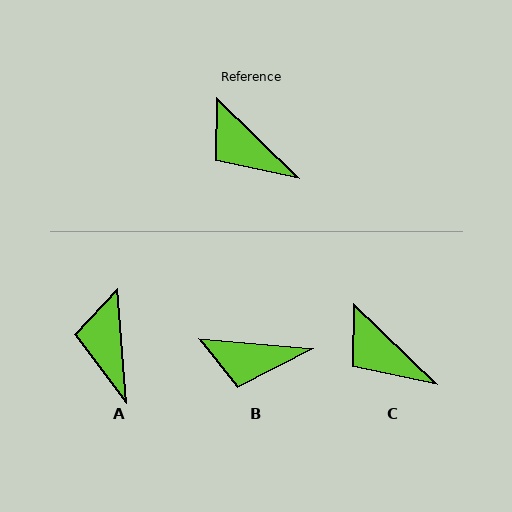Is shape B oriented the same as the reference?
No, it is off by about 39 degrees.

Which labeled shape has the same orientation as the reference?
C.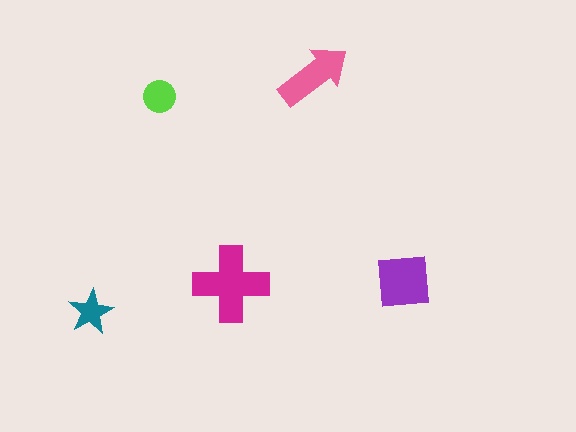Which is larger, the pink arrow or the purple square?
The purple square.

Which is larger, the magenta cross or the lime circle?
The magenta cross.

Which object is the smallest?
The teal star.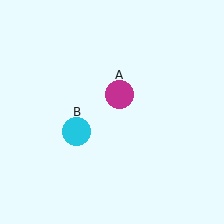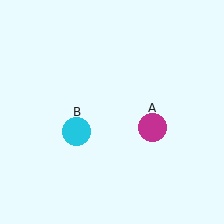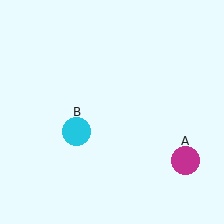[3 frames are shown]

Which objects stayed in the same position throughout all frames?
Cyan circle (object B) remained stationary.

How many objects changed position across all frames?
1 object changed position: magenta circle (object A).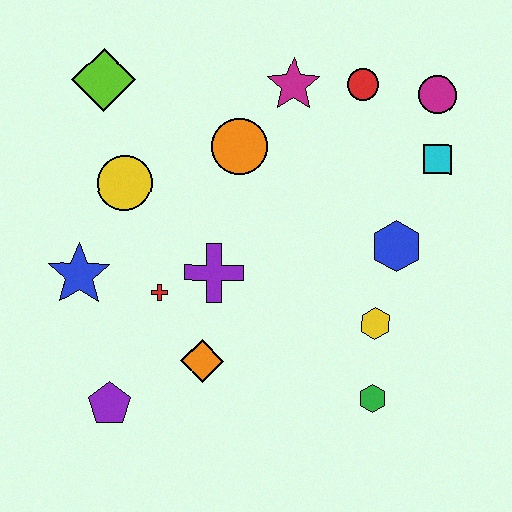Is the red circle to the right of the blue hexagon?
No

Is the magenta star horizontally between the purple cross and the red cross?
No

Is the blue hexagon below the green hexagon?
No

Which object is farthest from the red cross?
The magenta circle is farthest from the red cross.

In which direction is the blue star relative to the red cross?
The blue star is to the left of the red cross.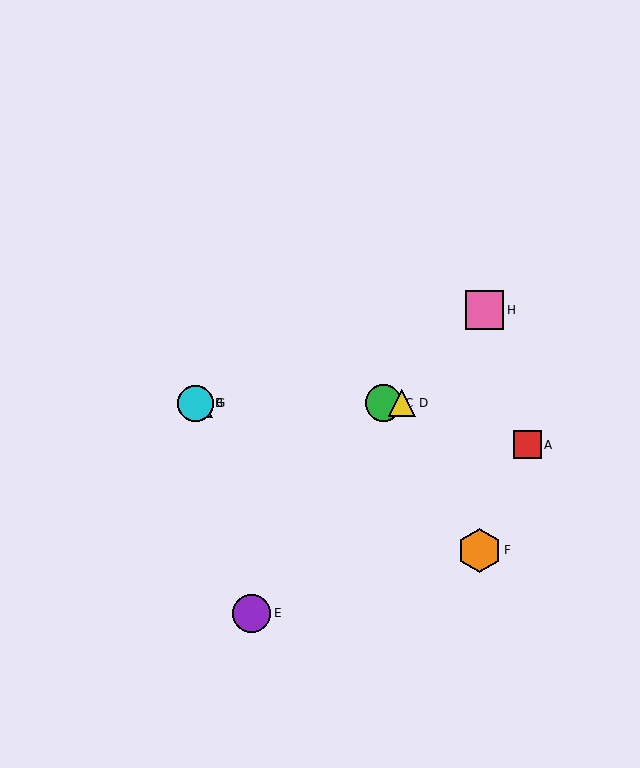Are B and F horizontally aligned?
No, B is at y≈403 and F is at y≈550.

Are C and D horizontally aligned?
Yes, both are at y≈403.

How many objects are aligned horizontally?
4 objects (B, C, D, G) are aligned horizontally.